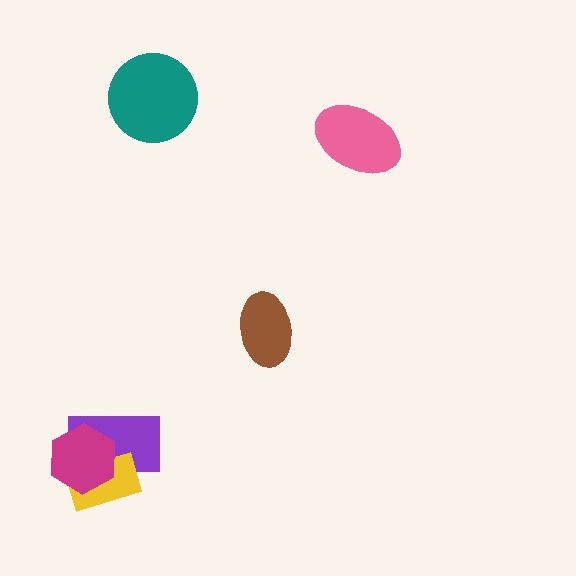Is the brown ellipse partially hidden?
No, no other shape covers it.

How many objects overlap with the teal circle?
0 objects overlap with the teal circle.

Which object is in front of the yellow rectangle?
The magenta hexagon is in front of the yellow rectangle.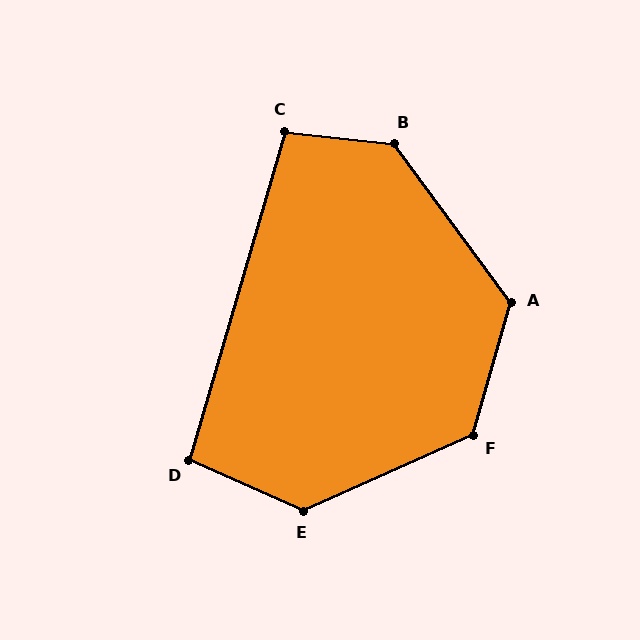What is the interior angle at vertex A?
Approximately 128 degrees (obtuse).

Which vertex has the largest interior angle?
B, at approximately 132 degrees.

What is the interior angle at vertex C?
Approximately 100 degrees (obtuse).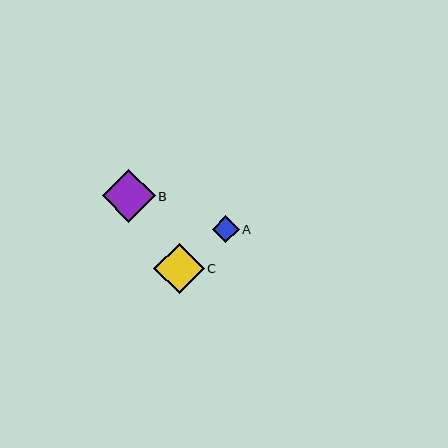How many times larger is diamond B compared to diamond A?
Diamond B is approximately 2.0 times the size of diamond A.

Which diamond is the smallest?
Diamond A is the smallest with a size of approximately 27 pixels.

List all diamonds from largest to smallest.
From largest to smallest: B, C, A.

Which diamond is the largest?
Diamond B is the largest with a size of approximately 53 pixels.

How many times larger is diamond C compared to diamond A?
Diamond C is approximately 1.9 times the size of diamond A.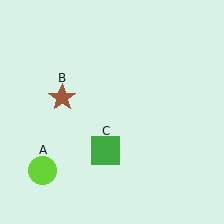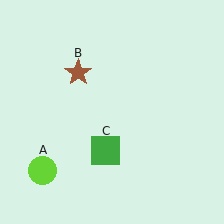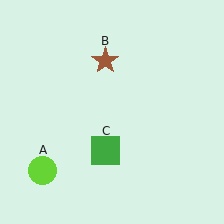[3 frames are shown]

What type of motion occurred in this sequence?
The brown star (object B) rotated clockwise around the center of the scene.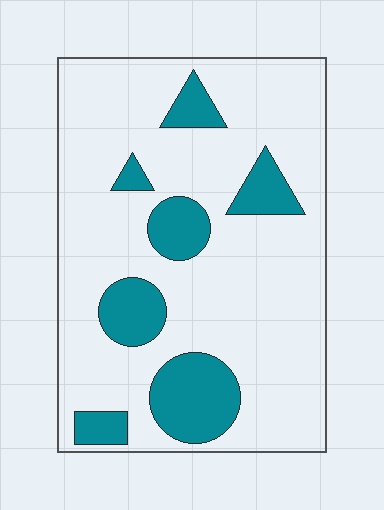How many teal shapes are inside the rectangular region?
7.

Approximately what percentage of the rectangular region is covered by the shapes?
Approximately 20%.